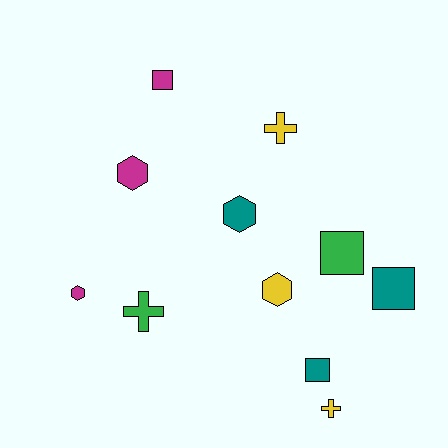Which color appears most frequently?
Magenta, with 3 objects.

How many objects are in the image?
There are 11 objects.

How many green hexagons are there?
There are no green hexagons.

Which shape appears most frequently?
Square, with 4 objects.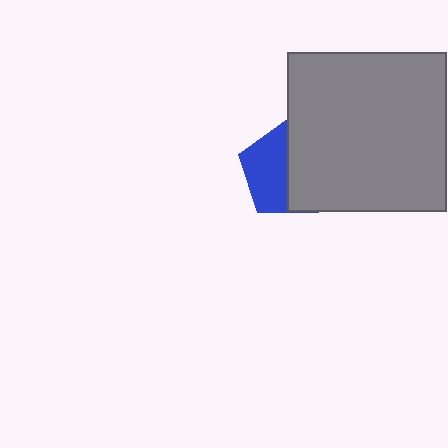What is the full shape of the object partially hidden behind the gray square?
The partially hidden object is a blue pentagon.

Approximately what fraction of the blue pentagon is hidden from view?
Roughly 50% of the blue pentagon is hidden behind the gray square.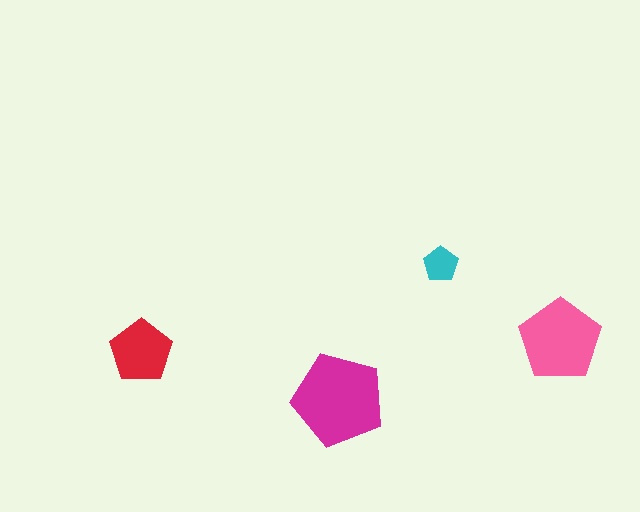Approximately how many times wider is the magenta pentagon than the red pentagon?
About 1.5 times wider.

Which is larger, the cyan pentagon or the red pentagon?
The red one.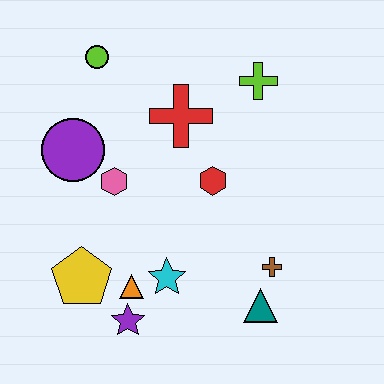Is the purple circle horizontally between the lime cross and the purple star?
No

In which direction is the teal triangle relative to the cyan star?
The teal triangle is to the right of the cyan star.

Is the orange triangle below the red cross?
Yes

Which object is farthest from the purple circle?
The teal triangle is farthest from the purple circle.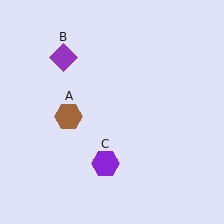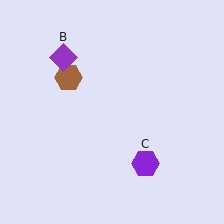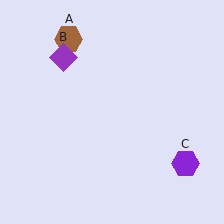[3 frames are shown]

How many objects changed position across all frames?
2 objects changed position: brown hexagon (object A), purple hexagon (object C).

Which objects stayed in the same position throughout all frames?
Purple diamond (object B) remained stationary.